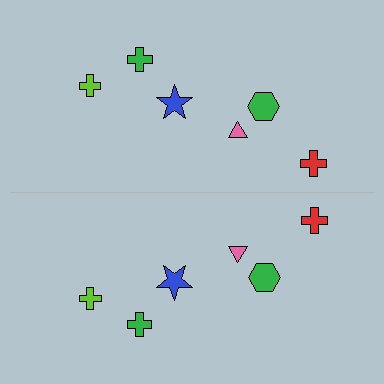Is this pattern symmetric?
Yes, this pattern has bilateral (reflection) symmetry.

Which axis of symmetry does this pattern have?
The pattern has a horizontal axis of symmetry running through the center of the image.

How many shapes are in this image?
There are 12 shapes in this image.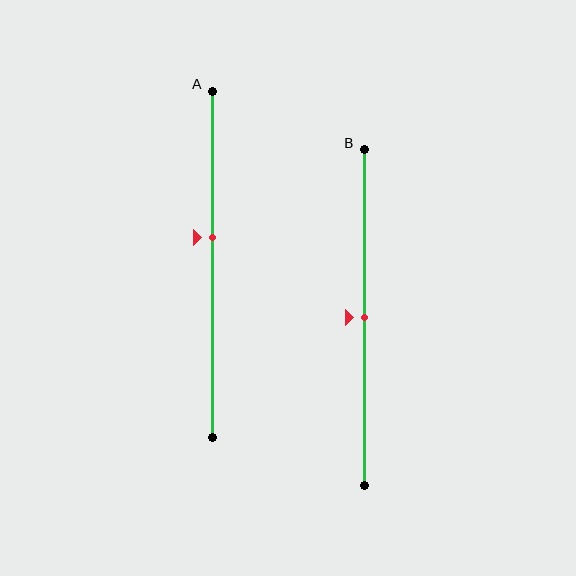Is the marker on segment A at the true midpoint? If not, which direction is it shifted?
No, the marker on segment A is shifted upward by about 8% of the segment length.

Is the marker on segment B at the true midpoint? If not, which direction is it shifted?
Yes, the marker on segment B is at the true midpoint.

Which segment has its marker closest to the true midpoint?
Segment B has its marker closest to the true midpoint.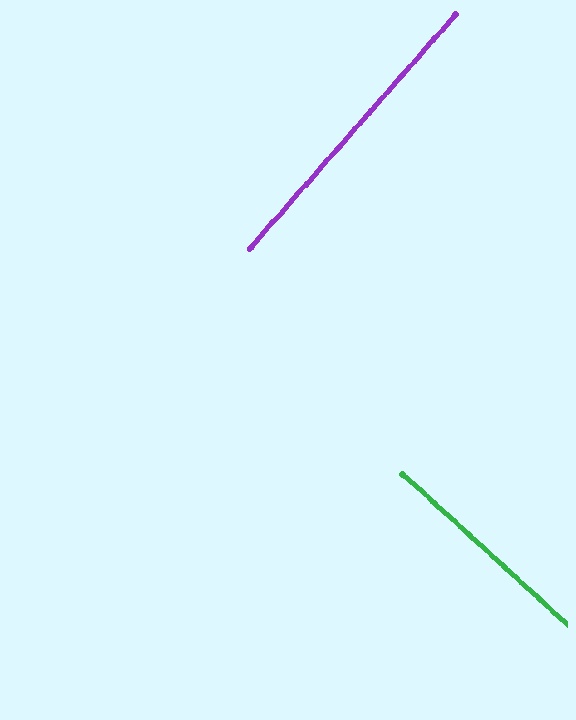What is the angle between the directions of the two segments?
Approximately 89 degrees.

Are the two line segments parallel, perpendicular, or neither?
Perpendicular — they meet at approximately 89°.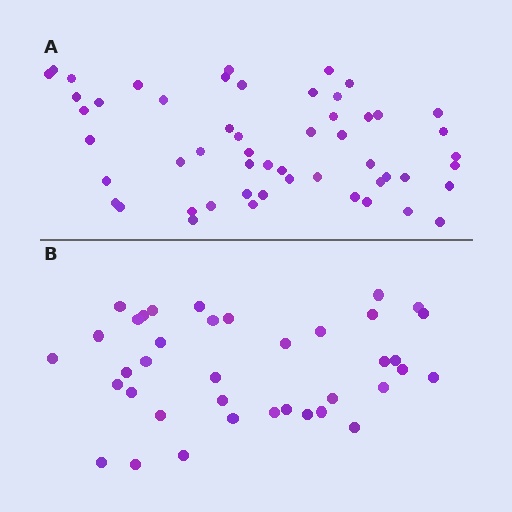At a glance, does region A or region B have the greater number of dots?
Region A (the top region) has more dots.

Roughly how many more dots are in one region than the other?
Region A has approximately 15 more dots than region B.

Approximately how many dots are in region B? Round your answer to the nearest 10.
About 40 dots. (The exact count is 38, which rounds to 40.)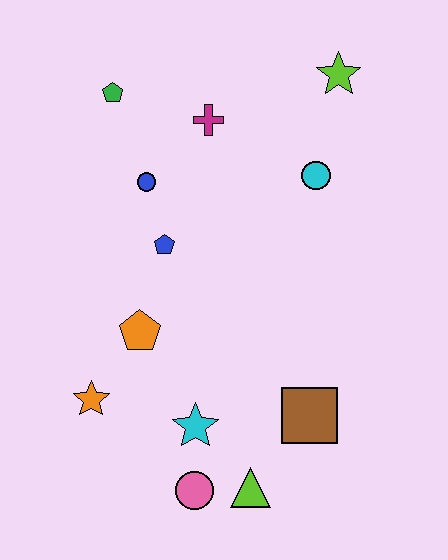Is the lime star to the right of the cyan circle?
Yes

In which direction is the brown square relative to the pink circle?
The brown square is to the right of the pink circle.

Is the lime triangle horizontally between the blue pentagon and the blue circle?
No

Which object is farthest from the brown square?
The green pentagon is farthest from the brown square.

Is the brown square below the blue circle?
Yes